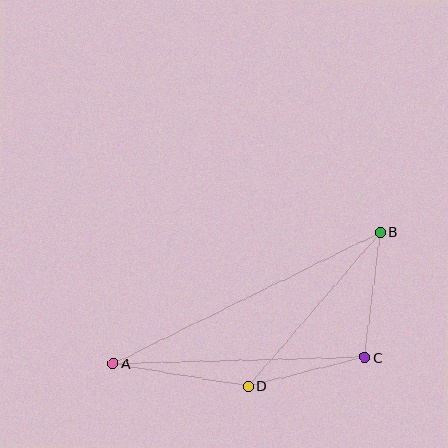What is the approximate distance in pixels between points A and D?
The distance between A and D is approximately 137 pixels.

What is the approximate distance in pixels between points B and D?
The distance between B and D is approximately 202 pixels.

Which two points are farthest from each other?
Points A and B are farthest from each other.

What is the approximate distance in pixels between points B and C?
The distance between B and C is approximately 126 pixels.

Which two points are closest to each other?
Points C and D are closest to each other.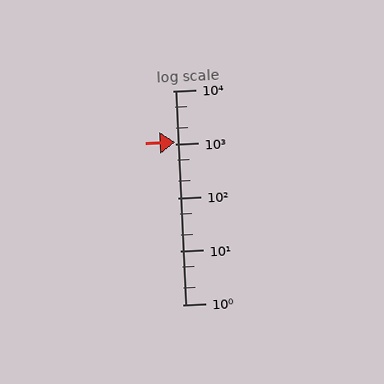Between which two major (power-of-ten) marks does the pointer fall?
The pointer is between 1000 and 10000.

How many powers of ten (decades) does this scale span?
The scale spans 4 decades, from 1 to 10000.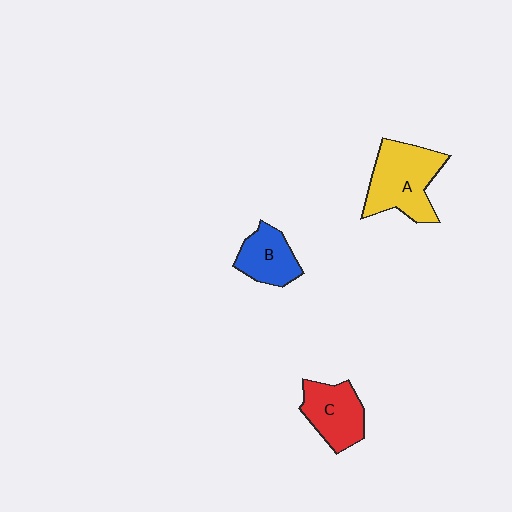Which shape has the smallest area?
Shape B (blue).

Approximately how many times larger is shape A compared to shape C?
Approximately 1.4 times.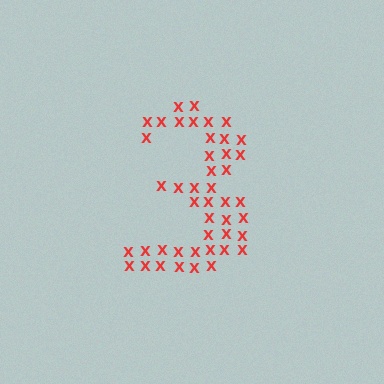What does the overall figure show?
The overall figure shows the digit 3.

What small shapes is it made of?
It is made of small letter X's.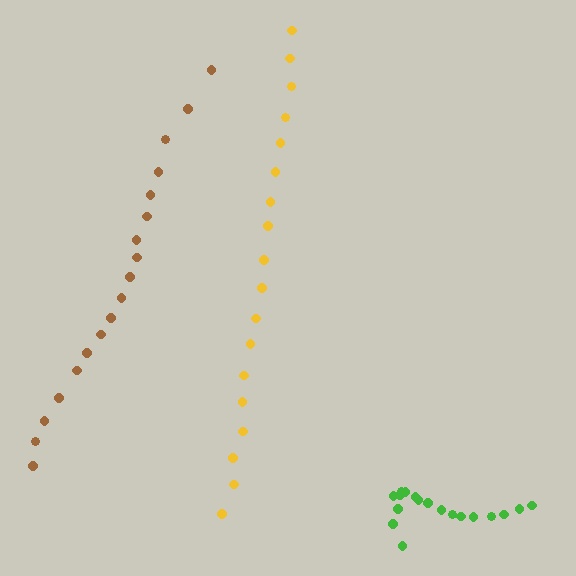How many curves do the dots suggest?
There are 3 distinct paths.